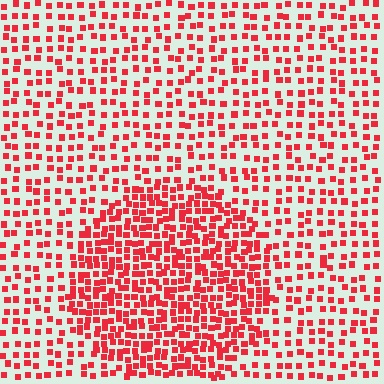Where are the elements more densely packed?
The elements are more densely packed inside the circle boundary.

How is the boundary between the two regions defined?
The boundary is defined by a change in element density (approximately 2.0x ratio). All elements are the same color, size, and shape.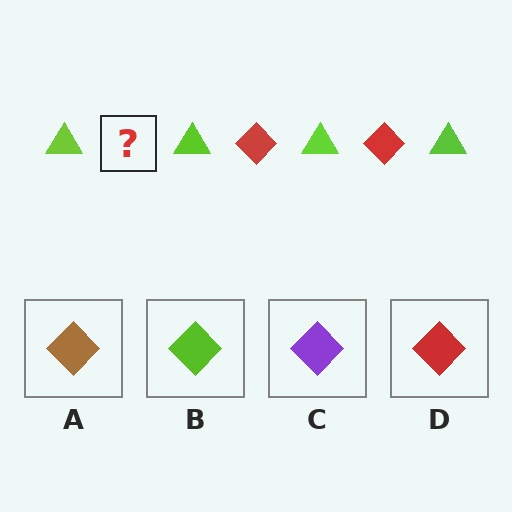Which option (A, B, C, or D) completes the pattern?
D.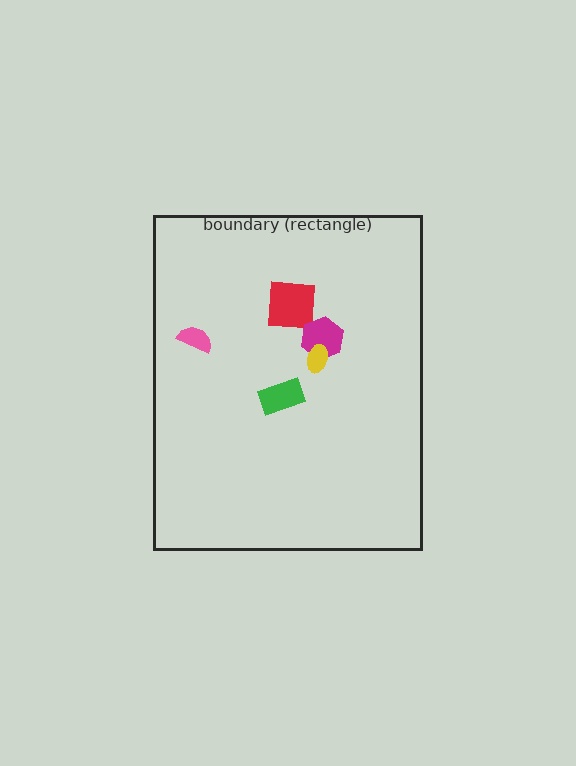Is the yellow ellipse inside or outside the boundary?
Inside.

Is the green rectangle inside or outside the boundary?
Inside.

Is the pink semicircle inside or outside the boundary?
Inside.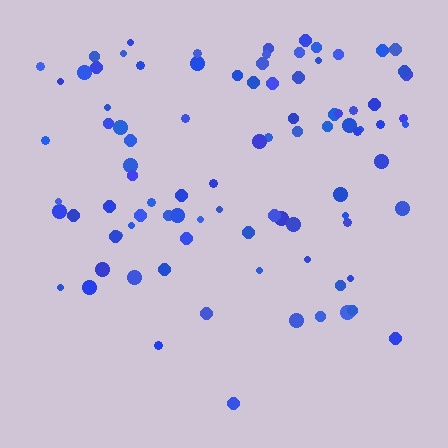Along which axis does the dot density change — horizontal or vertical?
Vertical.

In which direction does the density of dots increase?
From bottom to top, with the top side densest.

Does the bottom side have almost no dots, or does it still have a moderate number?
Still a moderate number, just noticeably fewer than the top.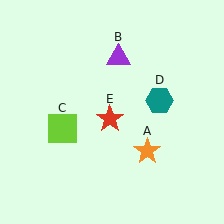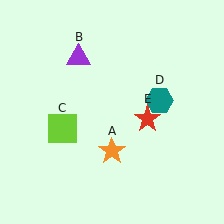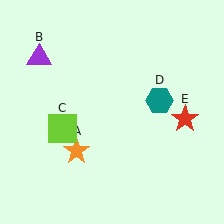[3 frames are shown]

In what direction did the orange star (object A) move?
The orange star (object A) moved left.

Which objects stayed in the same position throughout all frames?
Lime square (object C) and teal hexagon (object D) remained stationary.